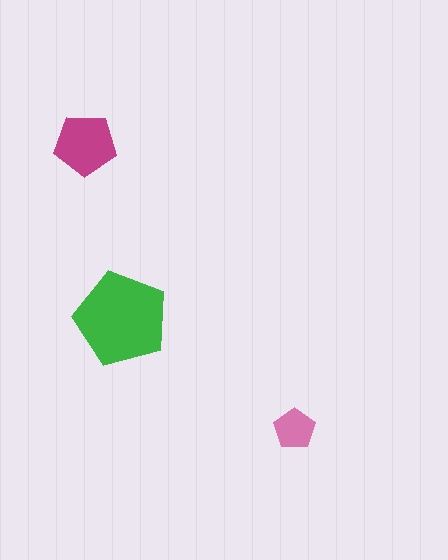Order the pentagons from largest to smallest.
the green one, the magenta one, the pink one.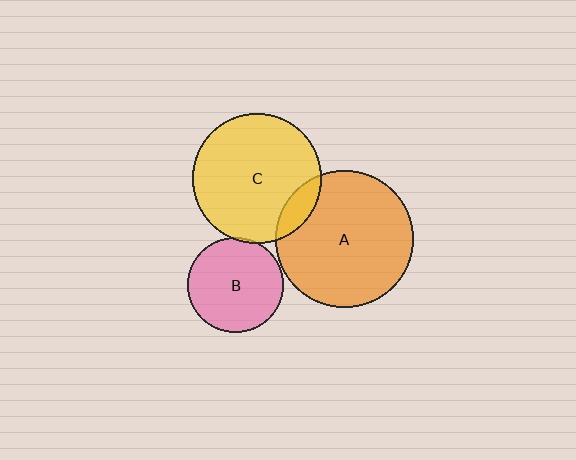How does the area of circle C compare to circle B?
Approximately 1.9 times.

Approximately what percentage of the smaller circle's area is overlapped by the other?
Approximately 5%.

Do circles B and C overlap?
Yes.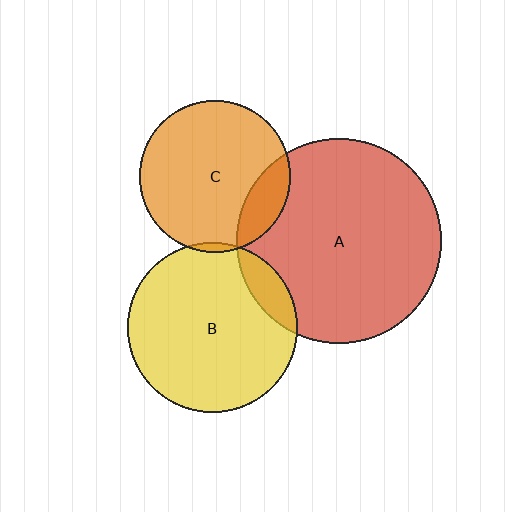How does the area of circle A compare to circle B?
Approximately 1.4 times.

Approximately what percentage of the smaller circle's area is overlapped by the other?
Approximately 15%.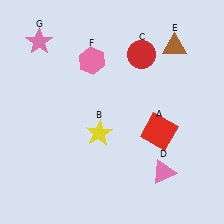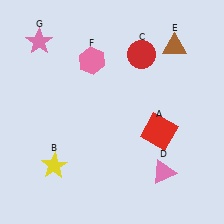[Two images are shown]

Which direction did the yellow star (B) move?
The yellow star (B) moved left.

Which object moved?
The yellow star (B) moved left.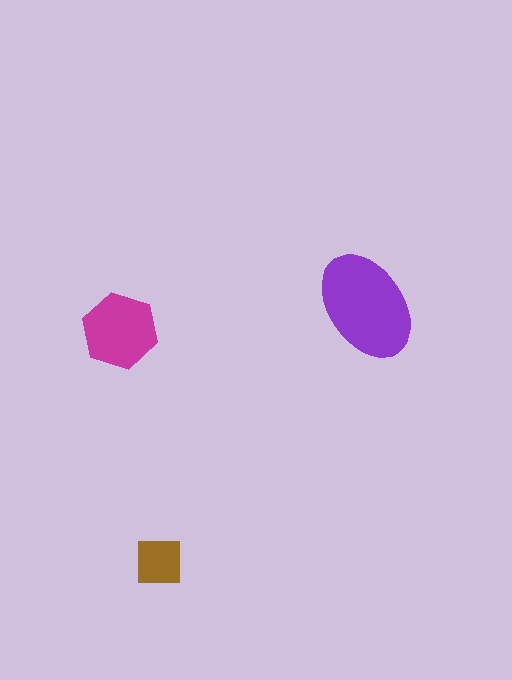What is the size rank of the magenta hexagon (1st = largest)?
2nd.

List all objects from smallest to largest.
The brown square, the magenta hexagon, the purple ellipse.